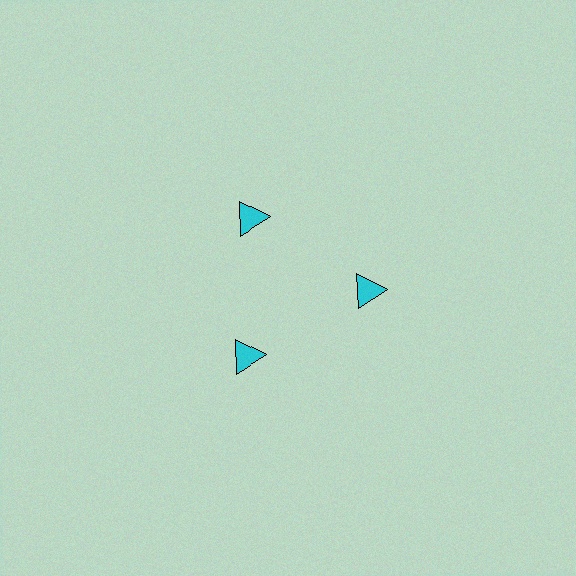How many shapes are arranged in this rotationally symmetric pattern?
There are 3 shapes, arranged in 3 groups of 1.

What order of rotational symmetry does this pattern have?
This pattern has 3-fold rotational symmetry.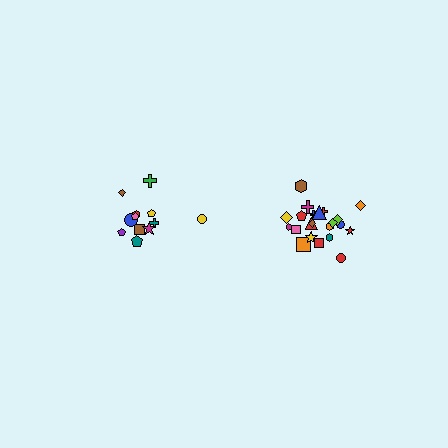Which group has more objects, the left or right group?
The right group.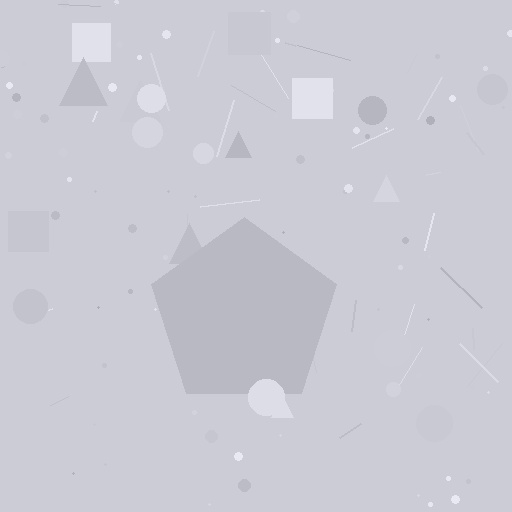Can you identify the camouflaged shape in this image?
The camouflaged shape is a pentagon.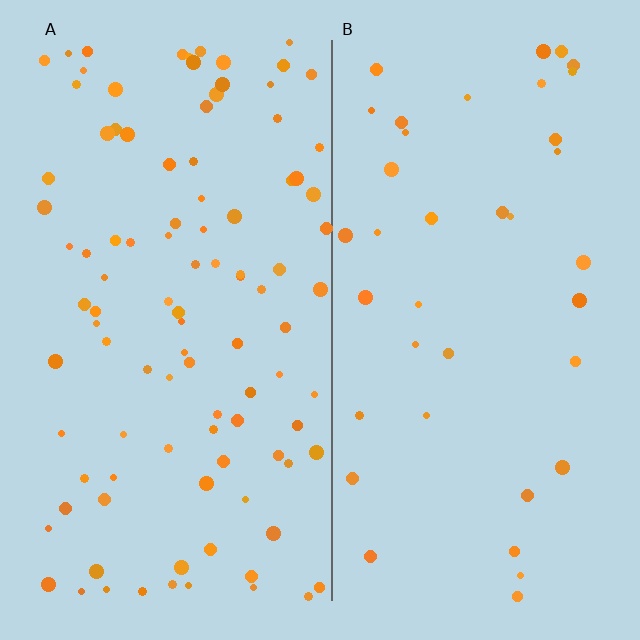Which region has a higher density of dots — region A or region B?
A (the left).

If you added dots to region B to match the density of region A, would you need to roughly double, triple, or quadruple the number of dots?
Approximately triple.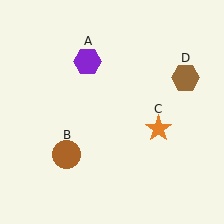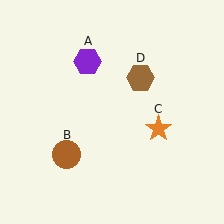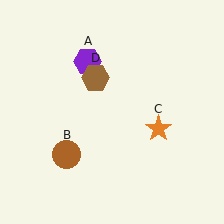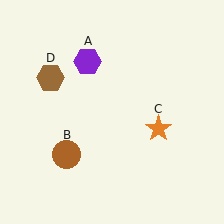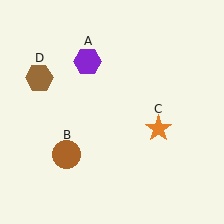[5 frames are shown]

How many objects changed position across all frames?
1 object changed position: brown hexagon (object D).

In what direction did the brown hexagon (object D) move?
The brown hexagon (object D) moved left.